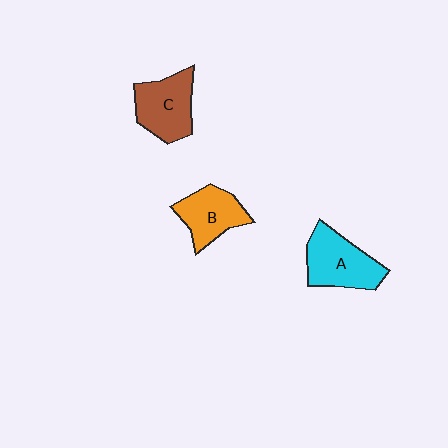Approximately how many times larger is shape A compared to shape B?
Approximately 1.2 times.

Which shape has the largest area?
Shape A (cyan).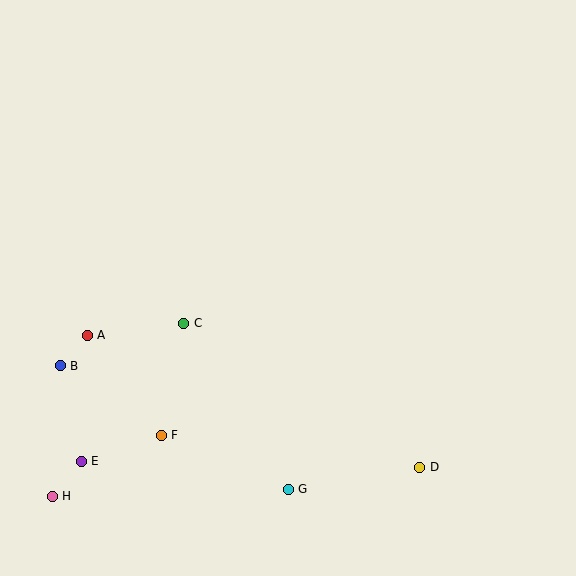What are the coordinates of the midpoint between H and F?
The midpoint between H and F is at (107, 466).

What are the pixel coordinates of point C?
Point C is at (184, 323).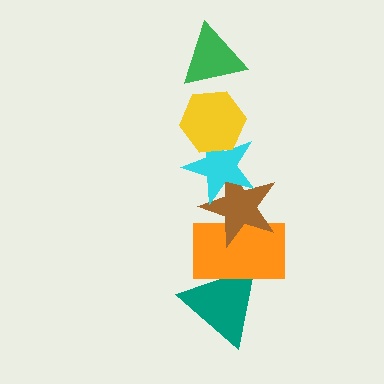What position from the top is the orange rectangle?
The orange rectangle is 5th from the top.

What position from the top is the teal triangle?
The teal triangle is 6th from the top.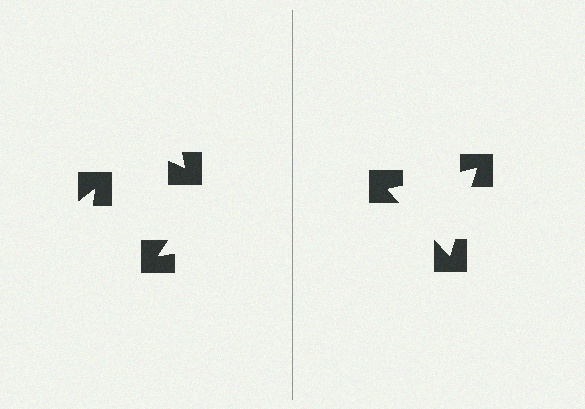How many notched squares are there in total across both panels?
6 — 3 on each side.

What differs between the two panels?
The notched squares are positioned identically on both sides; only the wedge orientations differ. On the right they align to a triangle; on the left they are misaligned.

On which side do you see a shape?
An illusory triangle appears on the right side. On the left side the wedge cuts are rotated, so no coherent shape forms.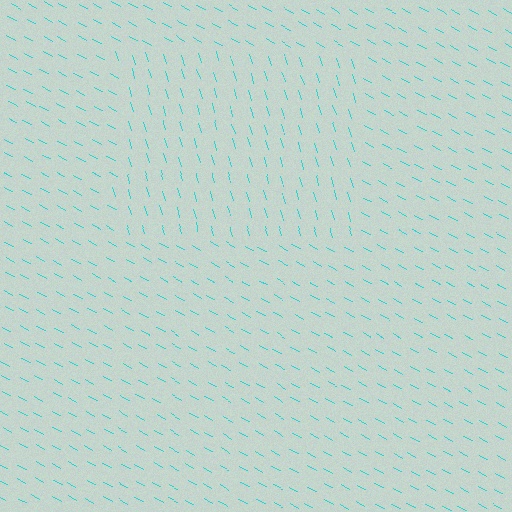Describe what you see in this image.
The image is filled with small cyan line segments. A rectangle region in the image has lines oriented differently from the surrounding lines, creating a visible texture boundary.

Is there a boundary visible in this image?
Yes, there is a texture boundary formed by a change in line orientation.